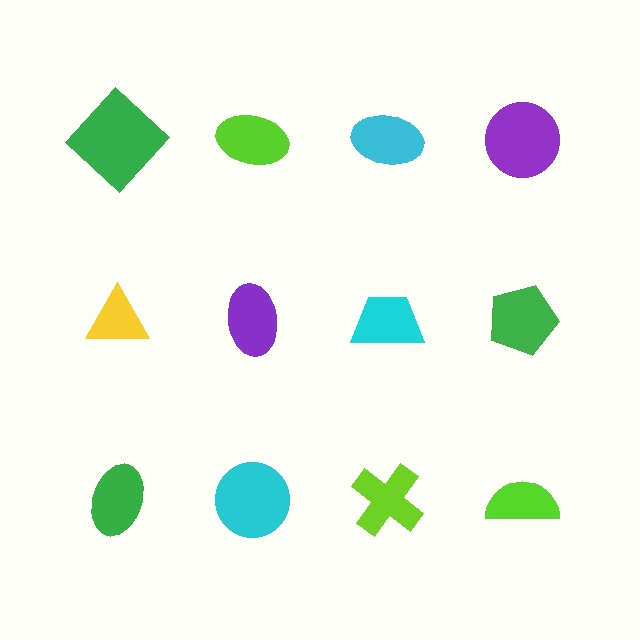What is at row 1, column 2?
A lime ellipse.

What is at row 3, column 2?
A cyan circle.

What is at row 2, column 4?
A green pentagon.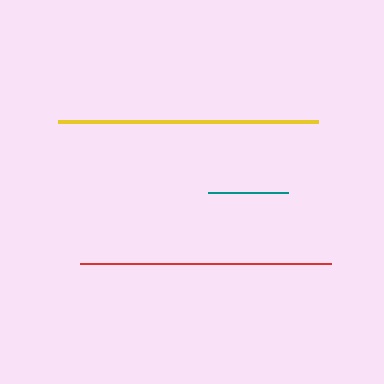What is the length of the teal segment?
The teal segment is approximately 80 pixels long.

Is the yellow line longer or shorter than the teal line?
The yellow line is longer than the teal line.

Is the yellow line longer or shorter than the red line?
The yellow line is longer than the red line.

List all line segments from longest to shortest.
From longest to shortest: yellow, red, teal.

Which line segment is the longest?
The yellow line is the longest at approximately 260 pixels.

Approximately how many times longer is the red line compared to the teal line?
The red line is approximately 3.1 times the length of the teal line.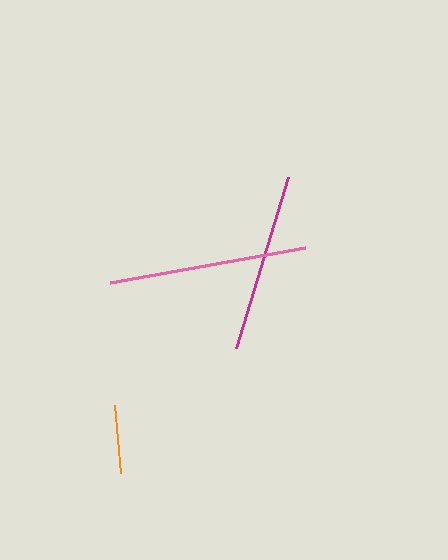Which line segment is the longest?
The pink line is the longest at approximately 198 pixels.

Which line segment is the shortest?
The orange line is the shortest at approximately 69 pixels.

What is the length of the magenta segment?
The magenta segment is approximately 179 pixels long.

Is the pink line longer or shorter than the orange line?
The pink line is longer than the orange line.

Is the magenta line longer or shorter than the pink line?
The pink line is longer than the magenta line.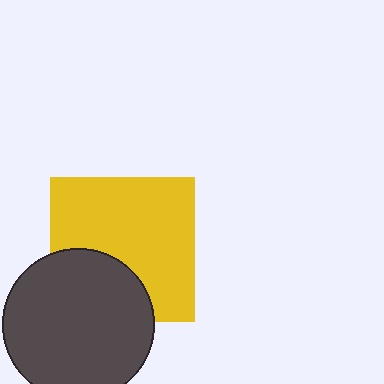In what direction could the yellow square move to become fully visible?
The yellow square could move up. That would shift it out from behind the dark gray circle entirely.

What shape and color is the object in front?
The object in front is a dark gray circle.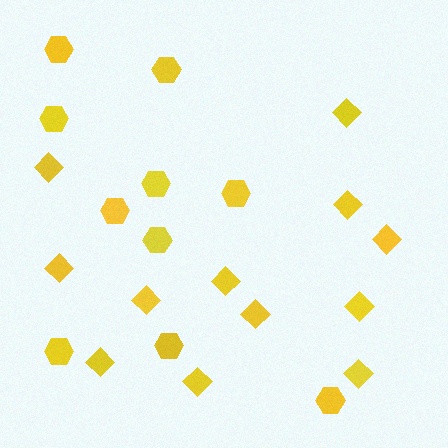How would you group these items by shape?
There are 2 groups: one group of hexagons (10) and one group of diamonds (12).